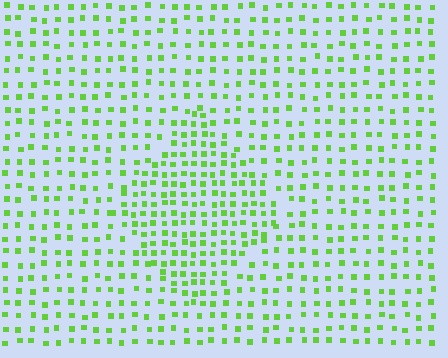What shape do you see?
I see a diamond.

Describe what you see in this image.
The image contains small lime elements arranged at two different densities. A diamond-shaped region is visible where the elements are more densely packed than the surrounding area.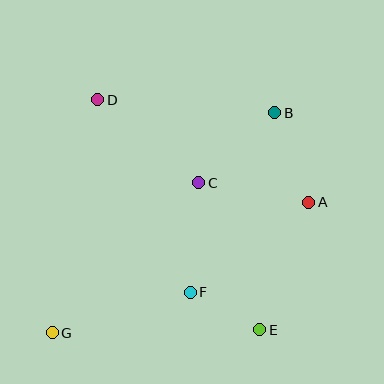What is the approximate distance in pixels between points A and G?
The distance between A and G is approximately 288 pixels.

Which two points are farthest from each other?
Points B and G are farthest from each other.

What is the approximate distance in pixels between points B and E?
The distance between B and E is approximately 217 pixels.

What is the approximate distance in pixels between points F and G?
The distance between F and G is approximately 144 pixels.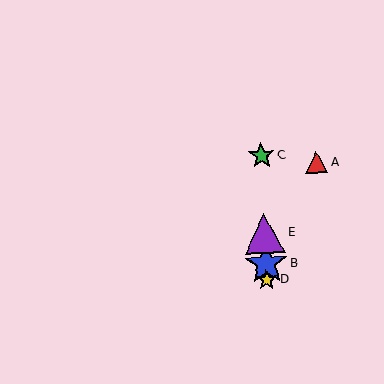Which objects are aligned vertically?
Objects B, C, D, E are aligned vertically.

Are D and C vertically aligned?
Yes, both are at x≈267.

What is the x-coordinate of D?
Object D is at x≈267.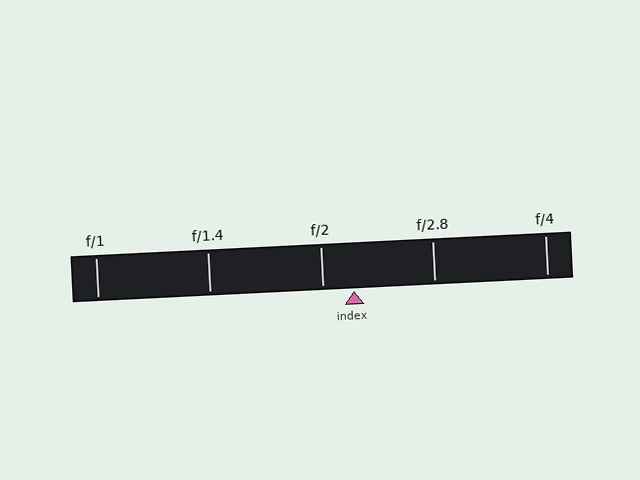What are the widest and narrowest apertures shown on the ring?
The widest aperture shown is f/1 and the narrowest is f/4.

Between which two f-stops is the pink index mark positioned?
The index mark is between f/2 and f/2.8.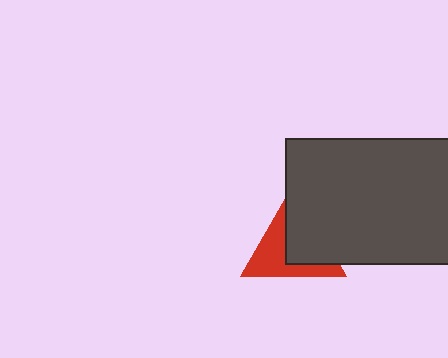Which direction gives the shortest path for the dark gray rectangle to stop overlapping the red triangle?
Moving right gives the shortest separation.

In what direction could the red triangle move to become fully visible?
The red triangle could move left. That would shift it out from behind the dark gray rectangle entirely.